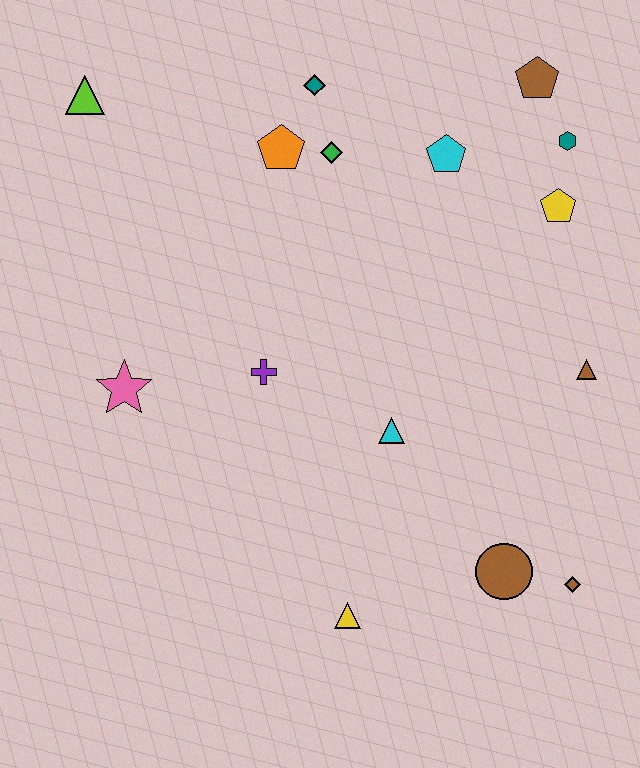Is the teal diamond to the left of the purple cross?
No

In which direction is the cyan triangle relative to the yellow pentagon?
The cyan triangle is below the yellow pentagon.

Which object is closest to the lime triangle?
The orange pentagon is closest to the lime triangle.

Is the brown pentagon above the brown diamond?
Yes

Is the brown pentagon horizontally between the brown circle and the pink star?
No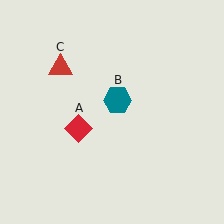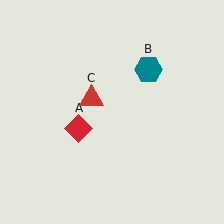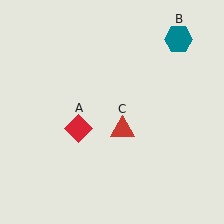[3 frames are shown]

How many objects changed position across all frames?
2 objects changed position: teal hexagon (object B), red triangle (object C).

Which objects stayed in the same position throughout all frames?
Red diamond (object A) remained stationary.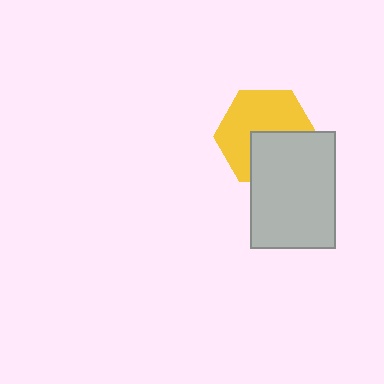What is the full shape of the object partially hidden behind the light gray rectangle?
The partially hidden object is a yellow hexagon.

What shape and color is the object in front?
The object in front is a light gray rectangle.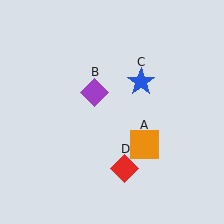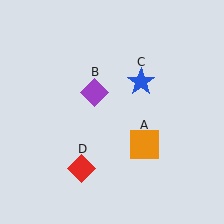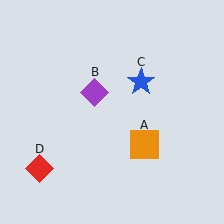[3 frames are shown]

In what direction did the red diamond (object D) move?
The red diamond (object D) moved left.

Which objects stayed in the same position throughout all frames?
Orange square (object A) and purple diamond (object B) and blue star (object C) remained stationary.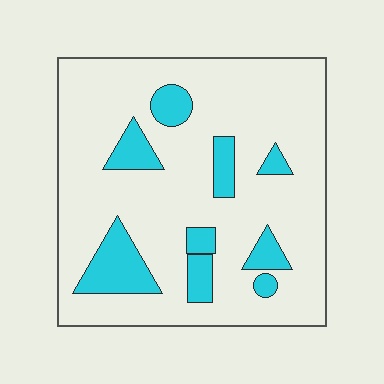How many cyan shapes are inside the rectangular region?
9.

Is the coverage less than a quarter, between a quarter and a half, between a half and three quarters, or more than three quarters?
Less than a quarter.